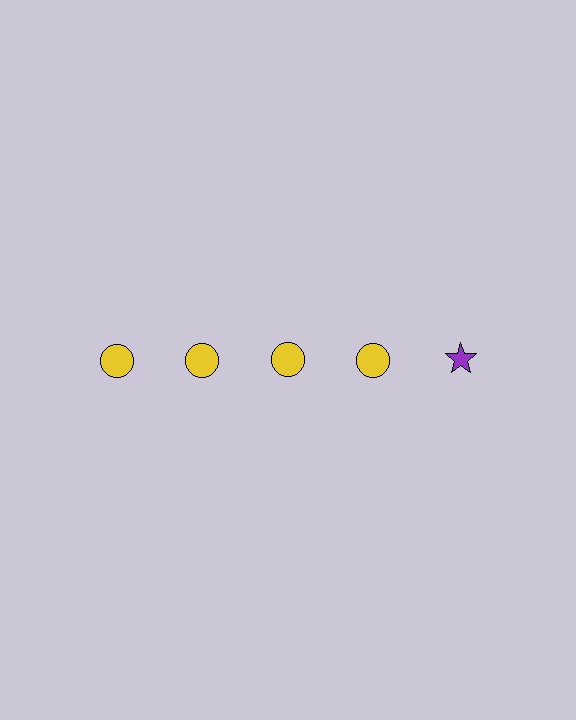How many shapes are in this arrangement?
There are 5 shapes arranged in a grid pattern.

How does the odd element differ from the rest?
It differs in both color (purple instead of yellow) and shape (star instead of circle).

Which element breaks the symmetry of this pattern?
The purple star in the top row, rightmost column breaks the symmetry. All other shapes are yellow circles.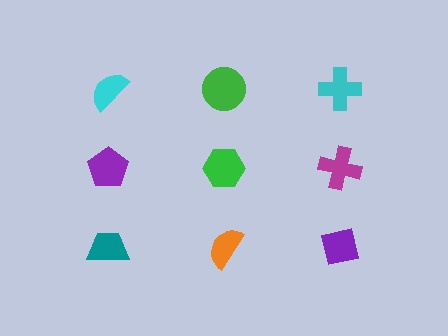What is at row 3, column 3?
A purple square.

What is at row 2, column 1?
A purple pentagon.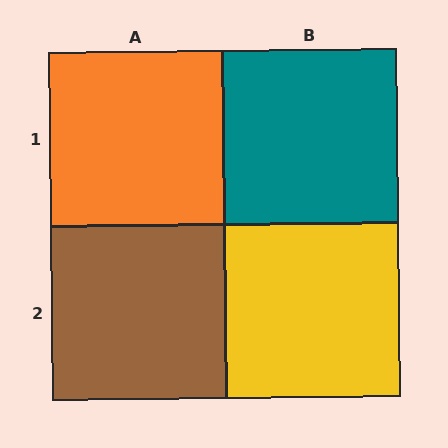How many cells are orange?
1 cell is orange.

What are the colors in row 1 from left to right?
Orange, teal.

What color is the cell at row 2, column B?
Yellow.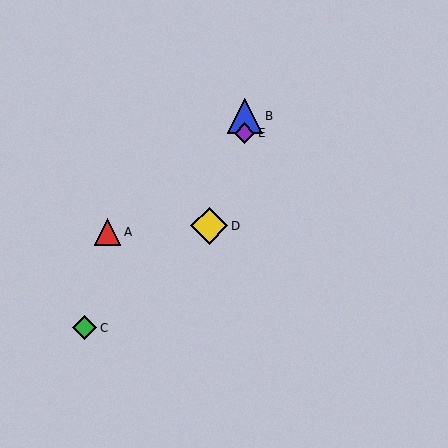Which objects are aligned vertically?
Objects B, E are aligned vertically.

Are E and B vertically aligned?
Yes, both are at x≈245.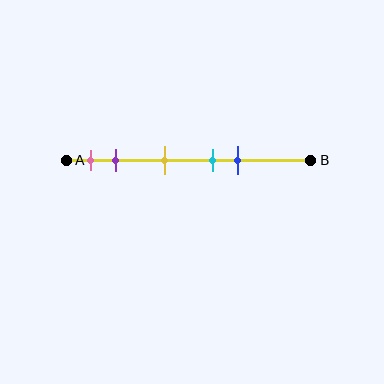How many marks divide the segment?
There are 5 marks dividing the segment.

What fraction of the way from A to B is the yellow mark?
The yellow mark is approximately 40% (0.4) of the way from A to B.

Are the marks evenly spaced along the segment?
No, the marks are not evenly spaced.